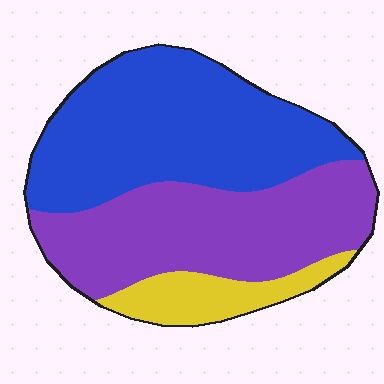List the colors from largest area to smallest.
From largest to smallest: blue, purple, yellow.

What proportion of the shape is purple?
Purple takes up between a quarter and a half of the shape.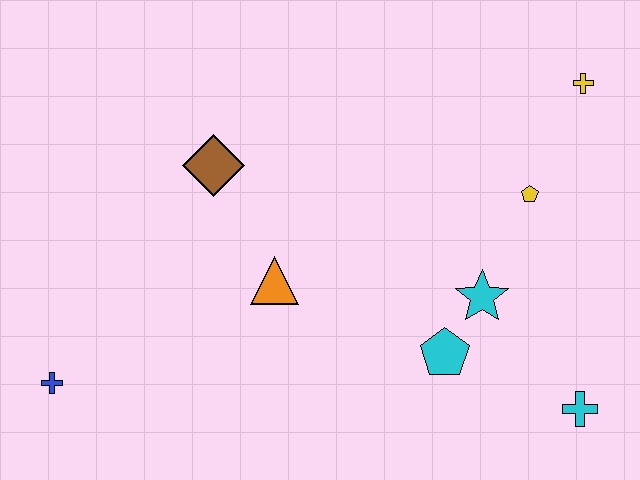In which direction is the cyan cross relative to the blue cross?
The cyan cross is to the right of the blue cross.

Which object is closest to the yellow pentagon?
The cyan star is closest to the yellow pentagon.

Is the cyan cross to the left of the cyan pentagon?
No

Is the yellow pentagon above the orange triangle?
Yes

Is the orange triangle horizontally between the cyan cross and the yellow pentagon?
No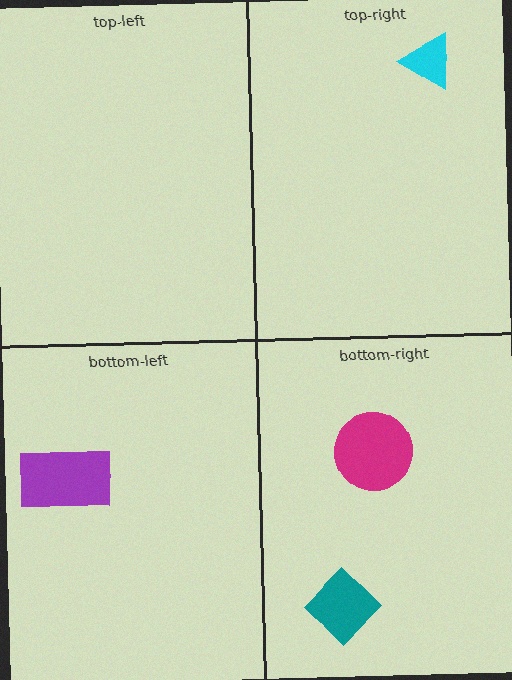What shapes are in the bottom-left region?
The purple rectangle.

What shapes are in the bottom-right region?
The teal diamond, the magenta circle.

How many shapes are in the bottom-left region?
1.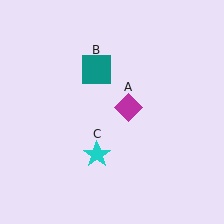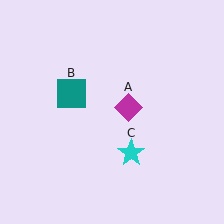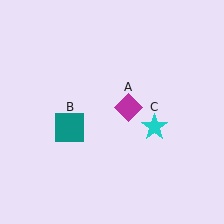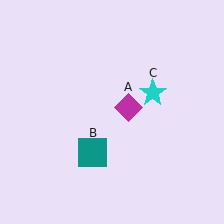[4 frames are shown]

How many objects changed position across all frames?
2 objects changed position: teal square (object B), cyan star (object C).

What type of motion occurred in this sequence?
The teal square (object B), cyan star (object C) rotated counterclockwise around the center of the scene.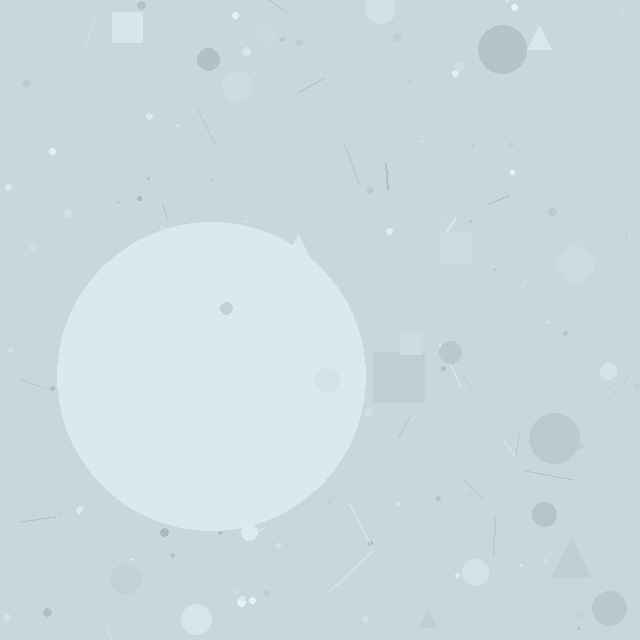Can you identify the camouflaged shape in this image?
The camouflaged shape is a circle.